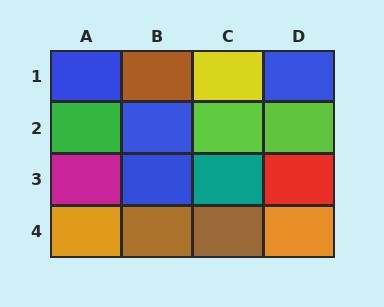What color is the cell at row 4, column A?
Orange.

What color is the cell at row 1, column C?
Yellow.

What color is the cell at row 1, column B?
Brown.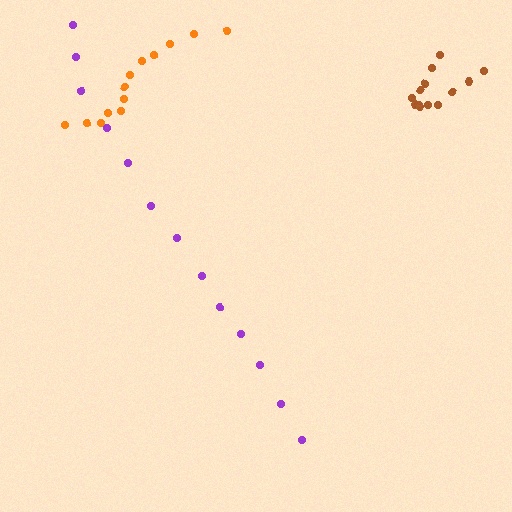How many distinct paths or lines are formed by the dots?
There are 3 distinct paths.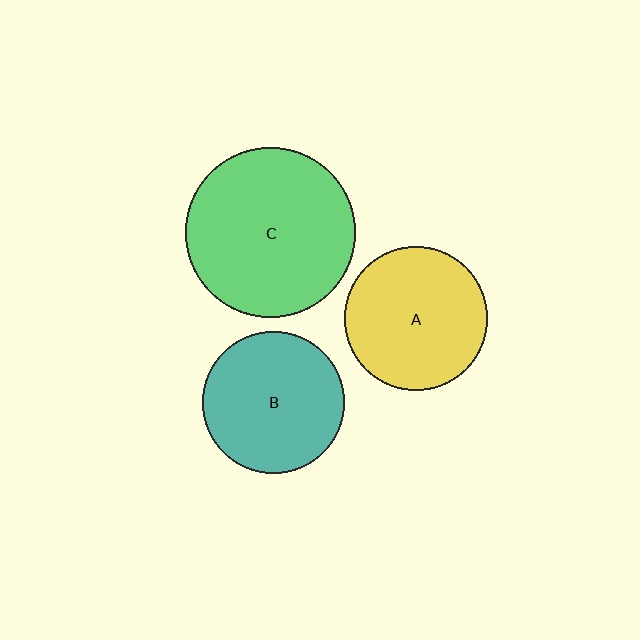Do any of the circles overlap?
No, none of the circles overlap.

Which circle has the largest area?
Circle C (green).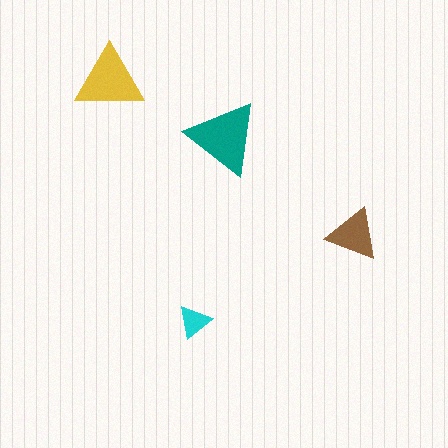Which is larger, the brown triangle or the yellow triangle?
The yellow one.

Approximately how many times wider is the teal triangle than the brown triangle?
About 1.5 times wider.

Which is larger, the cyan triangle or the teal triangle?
The teal one.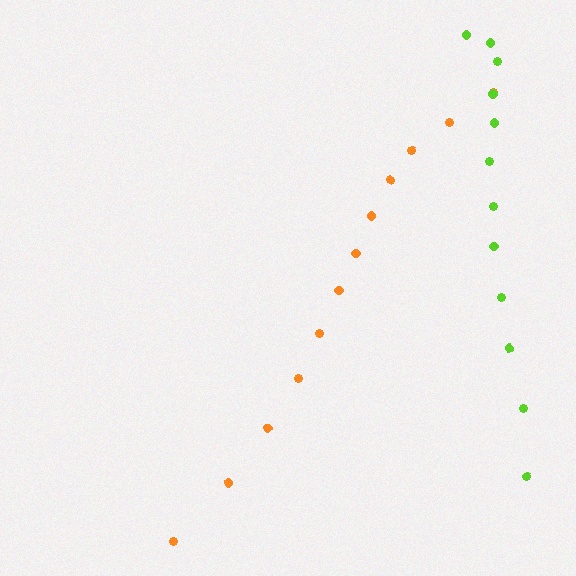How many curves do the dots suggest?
There are 2 distinct paths.